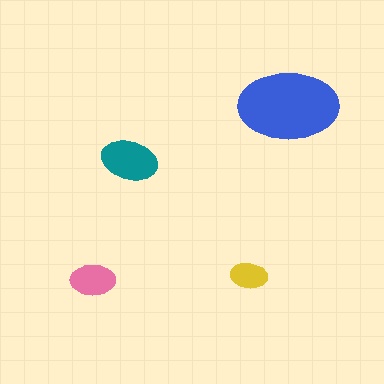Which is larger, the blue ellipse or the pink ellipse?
The blue one.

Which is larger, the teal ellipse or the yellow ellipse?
The teal one.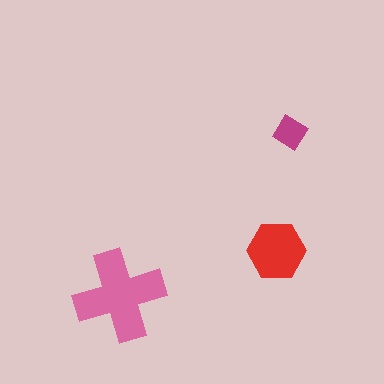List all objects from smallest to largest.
The magenta diamond, the red hexagon, the pink cross.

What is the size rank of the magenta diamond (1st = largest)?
3rd.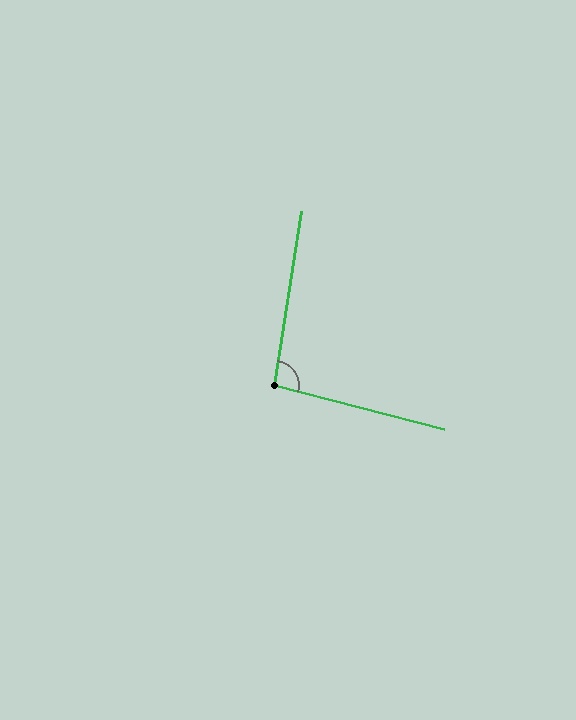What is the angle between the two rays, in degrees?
Approximately 96 degrees.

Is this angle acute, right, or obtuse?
It is obtuse.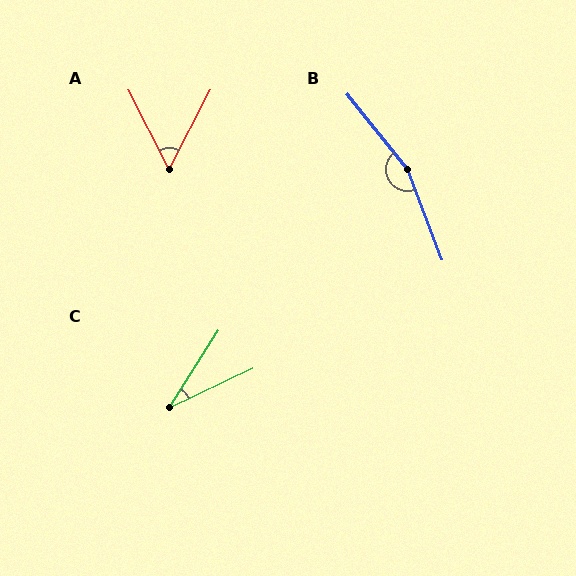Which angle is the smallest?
C, at approximately 32 degrees.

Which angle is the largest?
B, at approximately 162 degrees.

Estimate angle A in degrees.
Approximately 55 degrees.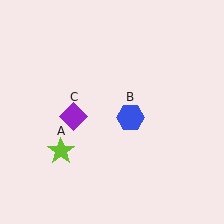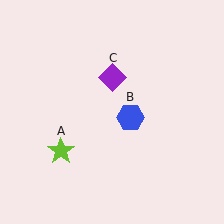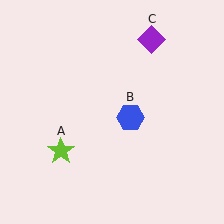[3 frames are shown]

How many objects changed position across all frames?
1 object changed position: purple diamond (object C).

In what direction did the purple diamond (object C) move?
The purple diamond (object C) moved up and to the right.